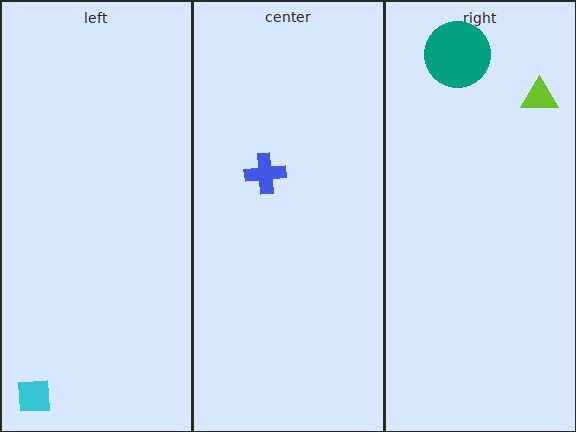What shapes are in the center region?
The blue cross.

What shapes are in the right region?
The teal circle, the lime triangle.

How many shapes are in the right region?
2.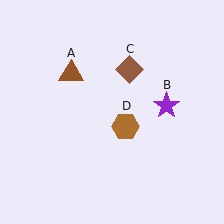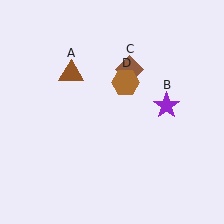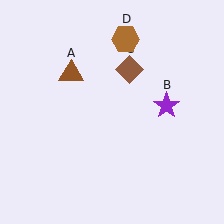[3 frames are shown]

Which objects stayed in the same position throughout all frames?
Brown triangle (object A) and purple star (object B) and brown diamond (object C) remained stationary.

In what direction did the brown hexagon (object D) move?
The brown hexagon (object D) moved up.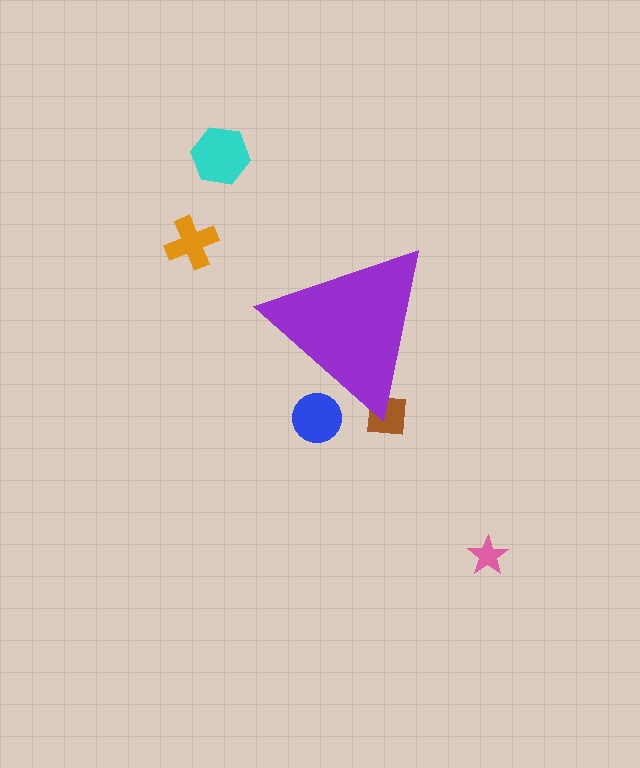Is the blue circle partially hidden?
Yes, the blue circle is partially hidden behind the purple triangle.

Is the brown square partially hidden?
Yes, the brown square is partially hidden behind the purple triangle.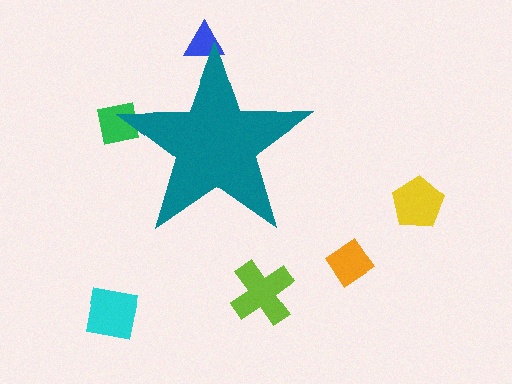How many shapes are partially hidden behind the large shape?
2 shapes are partially hidden.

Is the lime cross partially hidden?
No, the lime cross is fully visible.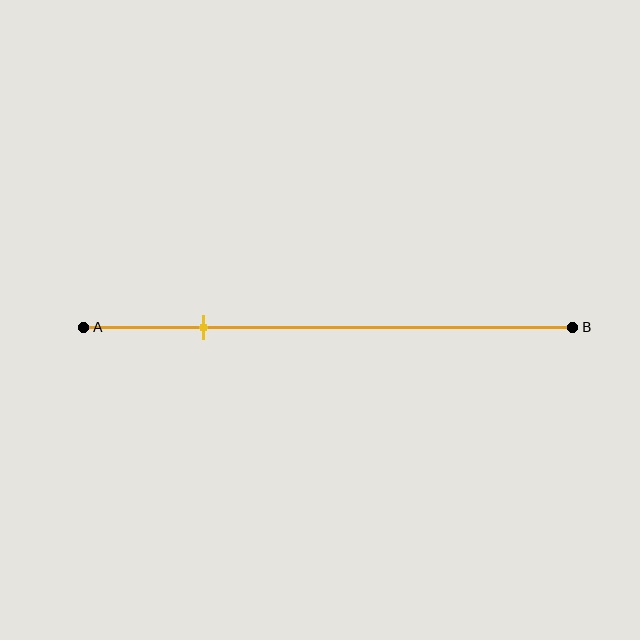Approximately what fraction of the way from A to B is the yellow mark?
The yellow mark is approximately 25% of the way from A to B.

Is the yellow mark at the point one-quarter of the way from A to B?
Yes, the mark is approximately at the one-quarter point.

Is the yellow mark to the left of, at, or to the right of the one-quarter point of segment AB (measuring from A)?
The yellow mark is approximately at the one-quarter point of segment AB.